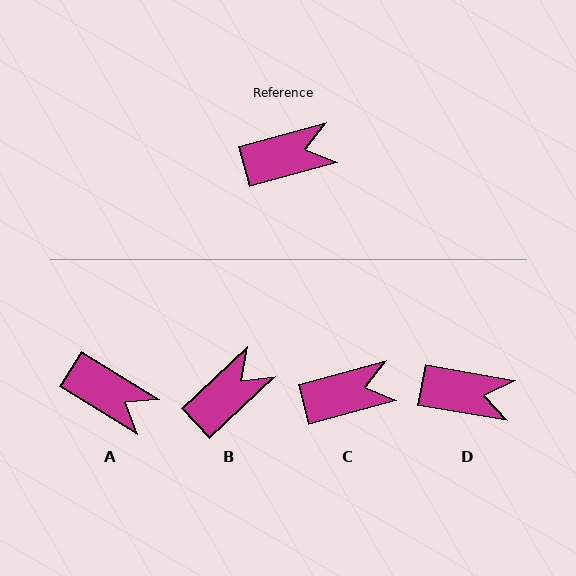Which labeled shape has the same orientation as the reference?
C.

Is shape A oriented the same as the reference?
No, it is off by about 47 degrees.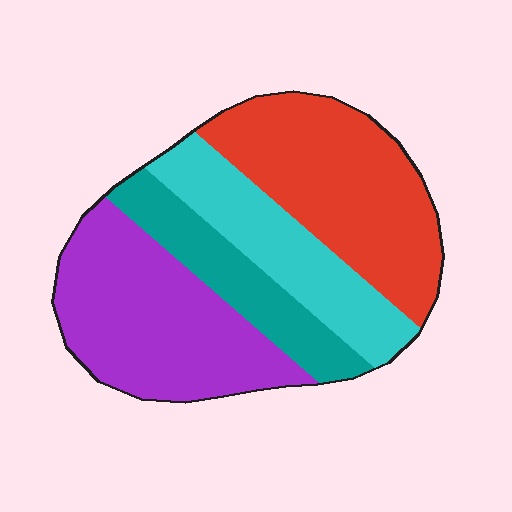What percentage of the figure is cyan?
Cyan covers roughly 20% of the figure.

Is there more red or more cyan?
Red.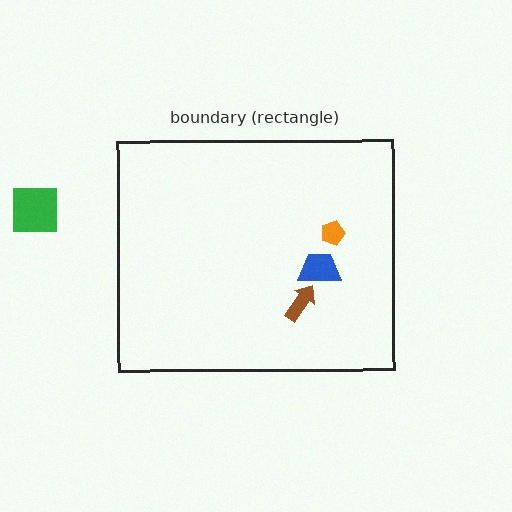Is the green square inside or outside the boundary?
Outside.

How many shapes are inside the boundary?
3 inside, 1 outside.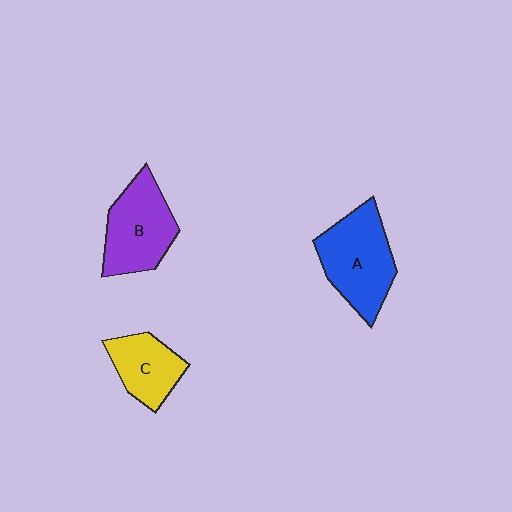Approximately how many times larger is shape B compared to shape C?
Approximately 1.4 times.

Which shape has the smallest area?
Shape C (yellow).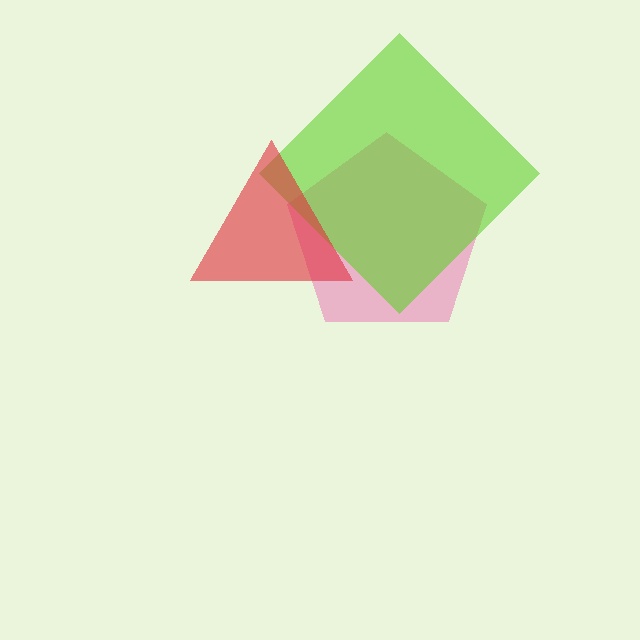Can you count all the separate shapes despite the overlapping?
Yes, there are 3 separate shapes.